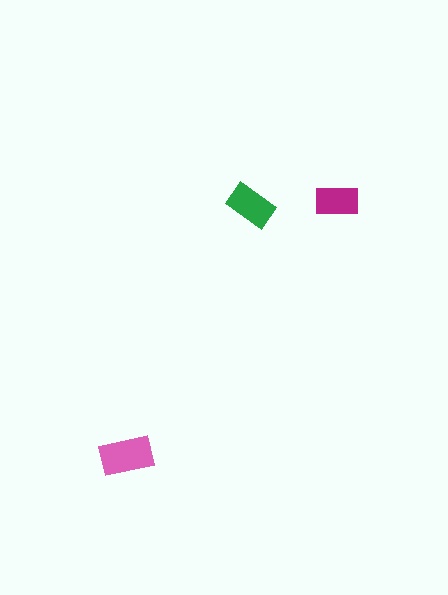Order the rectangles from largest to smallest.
the pink one, the green one, the magenta one.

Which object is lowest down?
The pink rectangle is bottommost.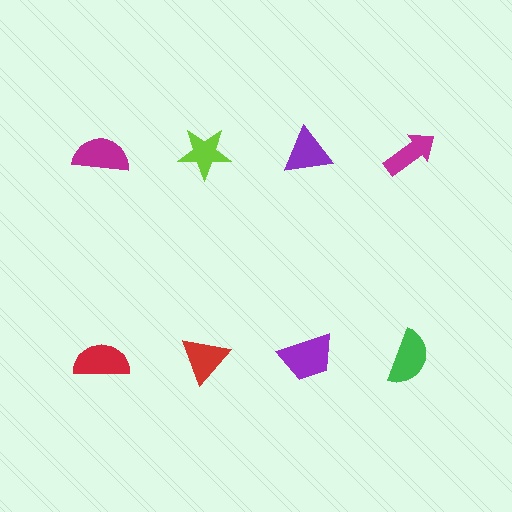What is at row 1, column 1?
A magenta semicircle.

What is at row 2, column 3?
A purple trapezoid.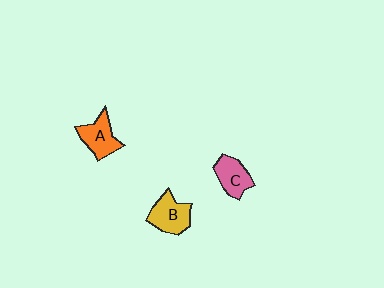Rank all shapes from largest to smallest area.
From largest to smallest: B (yellow), A (orange), C (pink).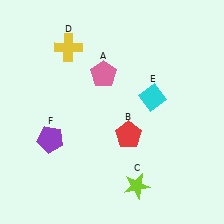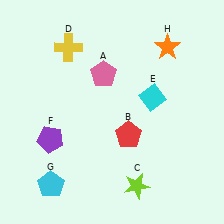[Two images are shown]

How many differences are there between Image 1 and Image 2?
There are 2 differences between the two images.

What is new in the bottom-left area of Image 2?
A cyan pentagon (G) was added in the bottom-left area of Image 2.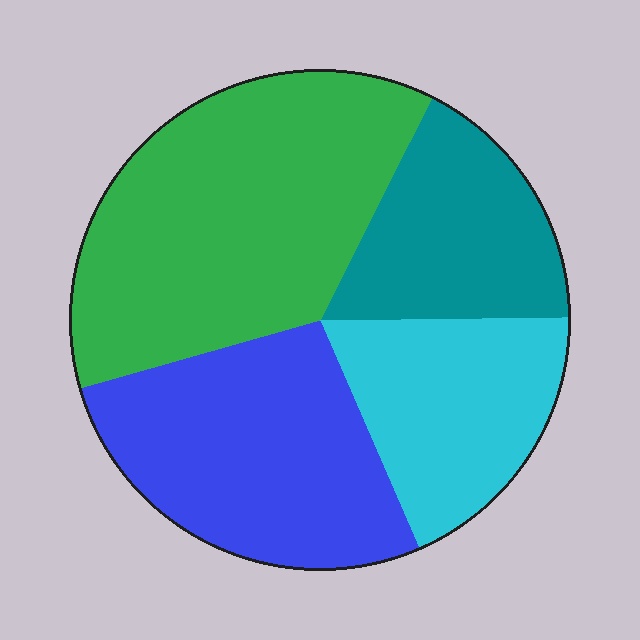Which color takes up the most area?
Green, at roughly 35%.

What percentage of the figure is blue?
Blue takes up between a sixth and a third of the figure.